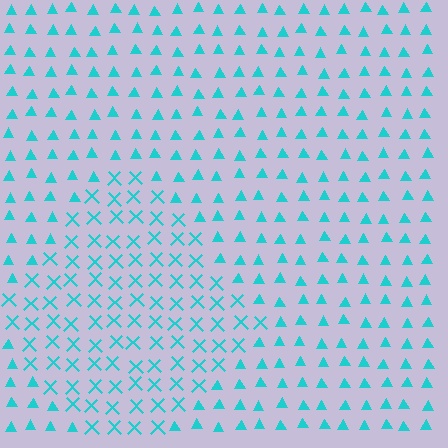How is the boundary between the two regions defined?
The boundary is defined by a change in element shape: X marks inside vs. triangles outside. All elements share the same color and spacing.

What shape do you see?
I see a diamond.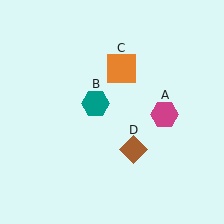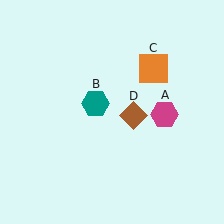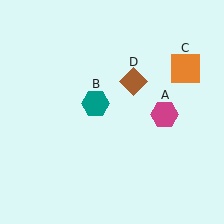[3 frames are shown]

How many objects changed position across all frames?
2 objects changed position: orange square (object C), brown diamond (object D).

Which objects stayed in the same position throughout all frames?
Magenta hexagon (object A) and teal hexagon (object B) remained stationary.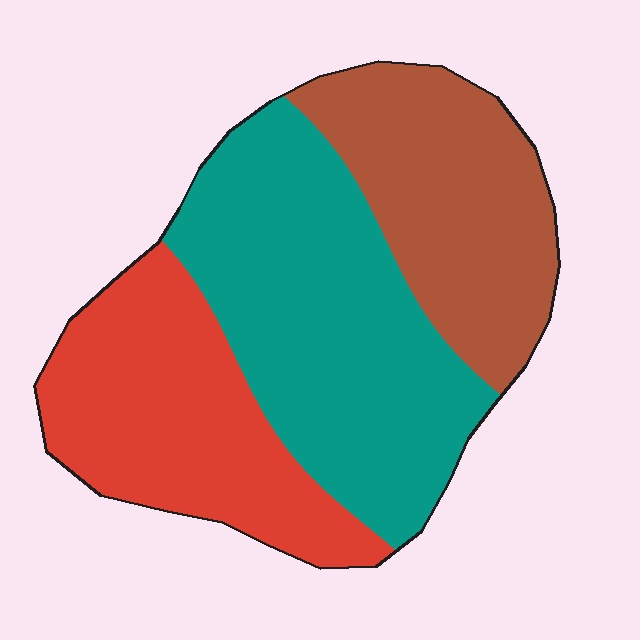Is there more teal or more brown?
Teal.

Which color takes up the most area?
Teal, at roughly 40%.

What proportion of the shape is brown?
Brown covers around 30% of the shape.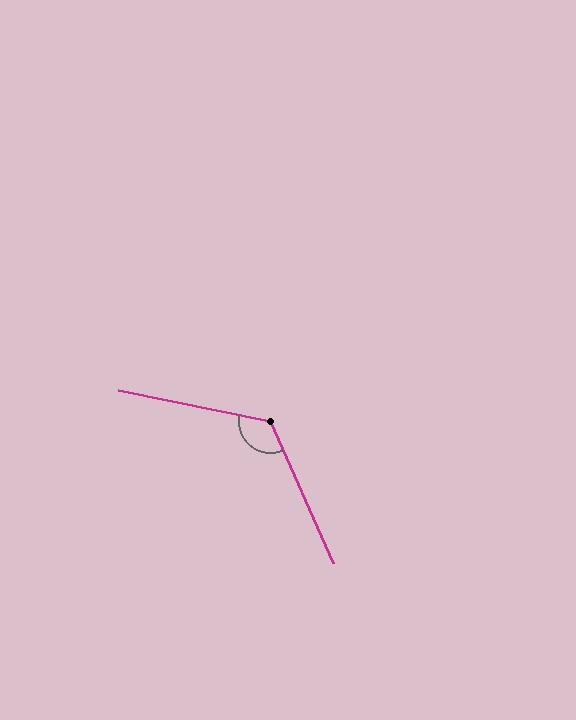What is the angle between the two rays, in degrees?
Approximately 126 degrees.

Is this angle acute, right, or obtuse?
It is obtuse.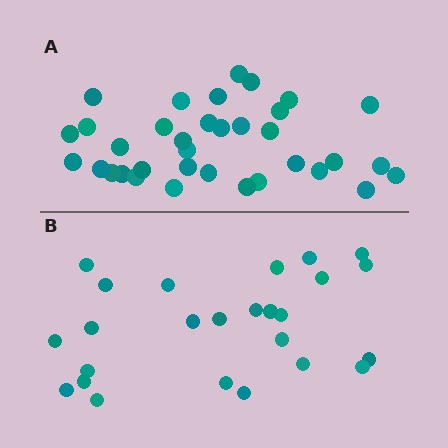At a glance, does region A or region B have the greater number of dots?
Region A (the top region) has more dots.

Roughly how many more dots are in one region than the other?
Region A has roughly 10 or so more dots than region B.